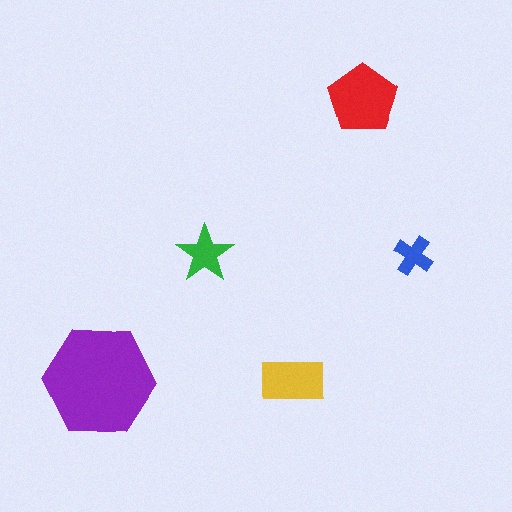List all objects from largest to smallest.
The purple hexagon, the red pentagon, the yellow rectangle, the green star, the blue cross.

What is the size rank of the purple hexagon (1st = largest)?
1st.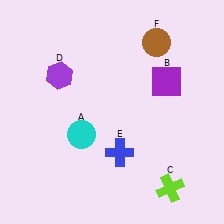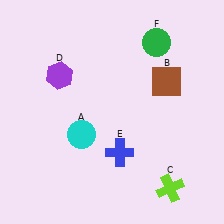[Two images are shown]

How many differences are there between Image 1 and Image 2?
There are 2 differences between the two images.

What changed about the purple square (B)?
In Image 1, B is purple. In Image 2, it changed to brown.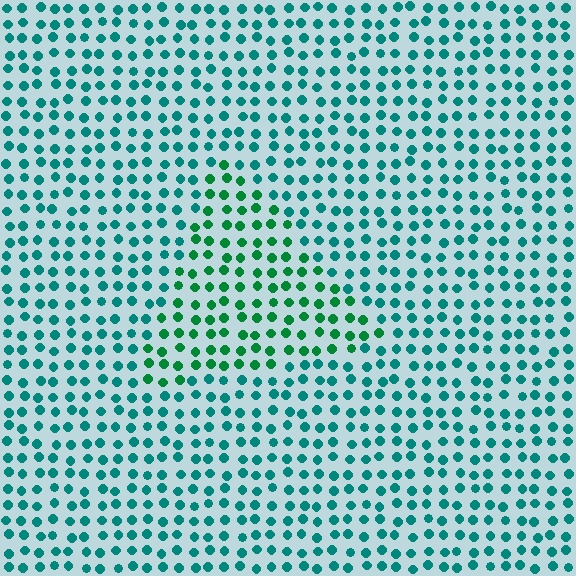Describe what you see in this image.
The image is filled with small teal elements in a uniform arrangement. A triangle-shaped region is visible where the elements are tinted to a slightly different hue, forming a subtle color boundary.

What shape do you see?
I see a triangle.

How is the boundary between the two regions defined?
The boundary is defined purely by a slight shift in hue (about 32 degrees). Spacing, size, and orientation are identical on both sides.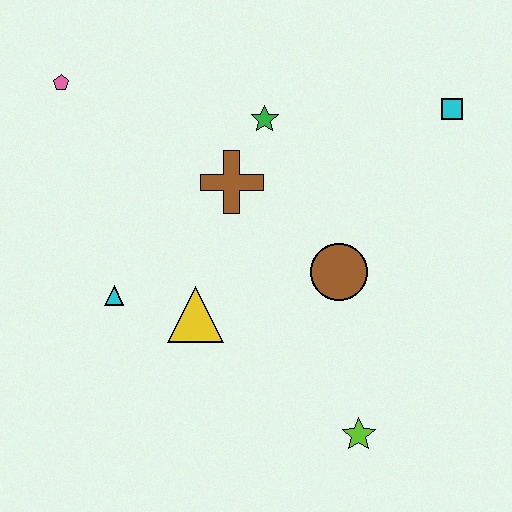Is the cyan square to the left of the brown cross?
No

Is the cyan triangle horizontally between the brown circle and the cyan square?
No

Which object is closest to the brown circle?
The brown cross is closest to the brown circle.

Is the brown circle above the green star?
No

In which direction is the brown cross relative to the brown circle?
The brown cross is to the left of the brown circle.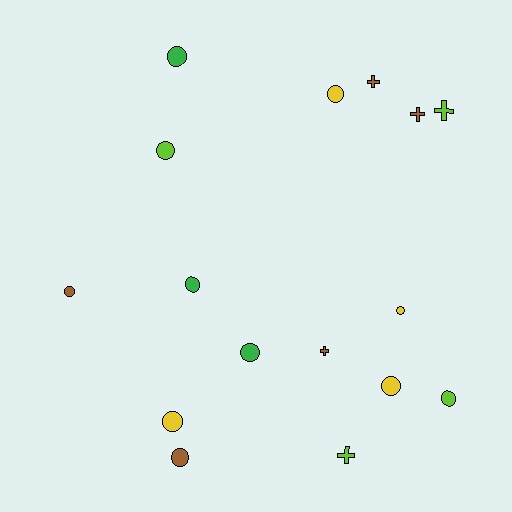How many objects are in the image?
There are 16 objects.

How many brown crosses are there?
There are 3 brown crosses.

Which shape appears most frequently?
Circle, with 11 objects.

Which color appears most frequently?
Brown, with 5 objects.